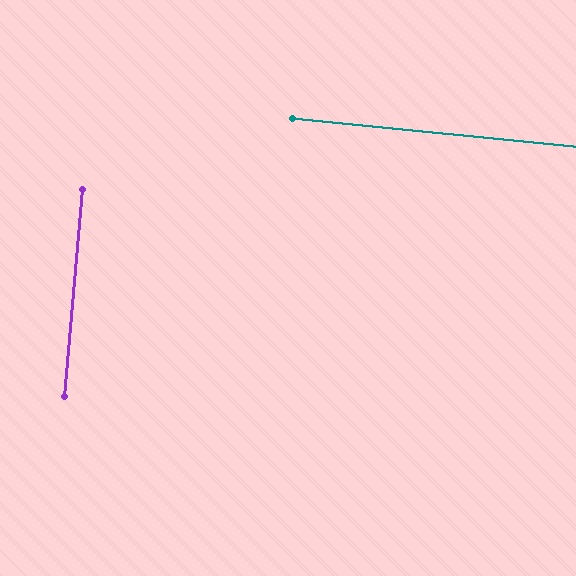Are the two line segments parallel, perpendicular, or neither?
Perpendicular — they meet at approximately 89°.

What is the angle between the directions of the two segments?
Approximately 89 degrees.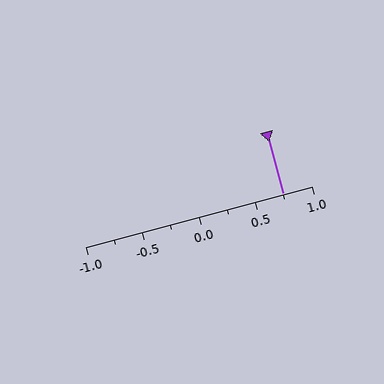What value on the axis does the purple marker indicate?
The marker indicates approximately 0.75.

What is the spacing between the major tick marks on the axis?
The major ticks are spaced 0.5 apart.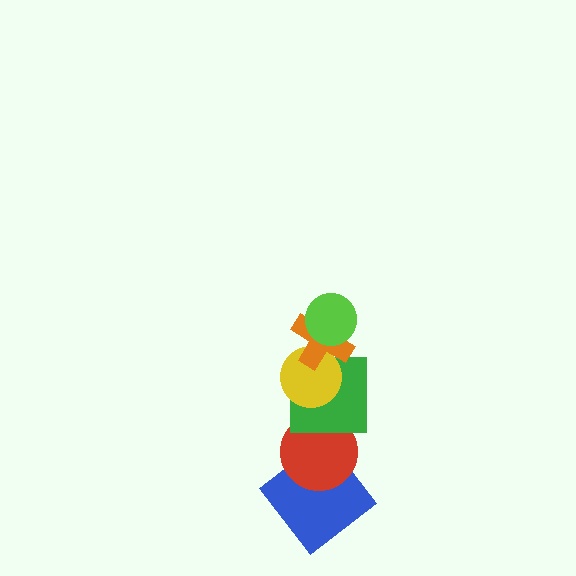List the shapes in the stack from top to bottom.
From top to bottom: the lime circle, the orange cross, the yellow circle, the green square, the red circle, the blue diamond.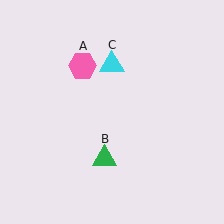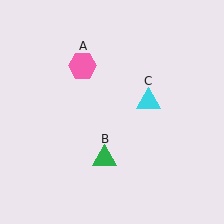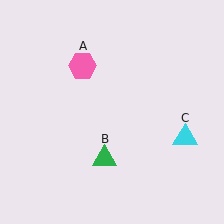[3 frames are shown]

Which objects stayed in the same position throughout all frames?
Pink hexagon (object A) and green triangle (object B) remained stationary.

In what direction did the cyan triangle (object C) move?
The cyan triangle (object C) moved down and to the right.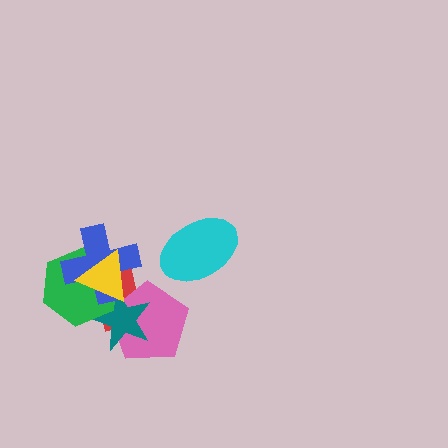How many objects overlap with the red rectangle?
5 objects overlap with the red rectangle.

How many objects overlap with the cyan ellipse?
0 objects overlap with the cyan ellipse.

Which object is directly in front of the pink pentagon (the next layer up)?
The teal star is directly in front of the pink pentagon.